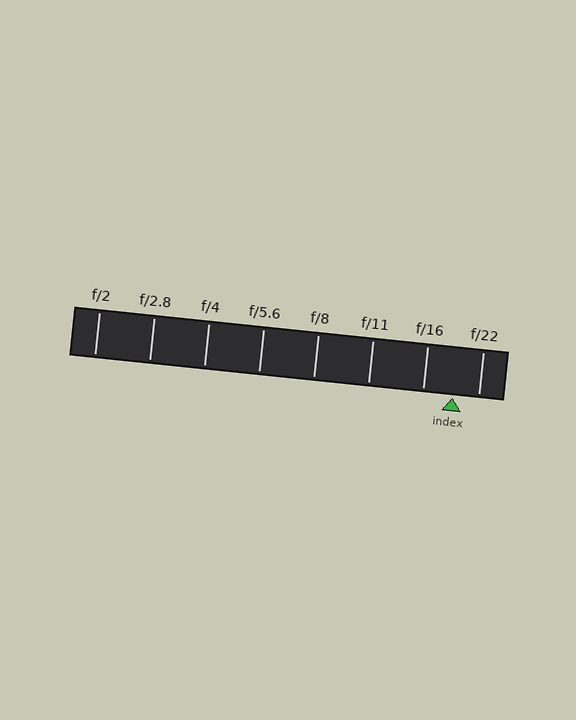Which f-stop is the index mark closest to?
The index mark is closest to f/22.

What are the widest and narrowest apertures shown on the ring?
The widest aperture shown is f/2 and the narrowest is f/22.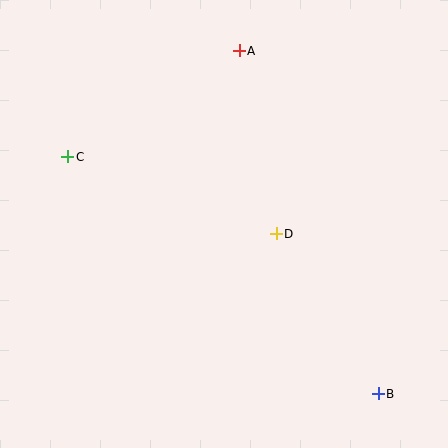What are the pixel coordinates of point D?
Point D is at (276, 234).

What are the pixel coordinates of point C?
Point C is at (68, 157).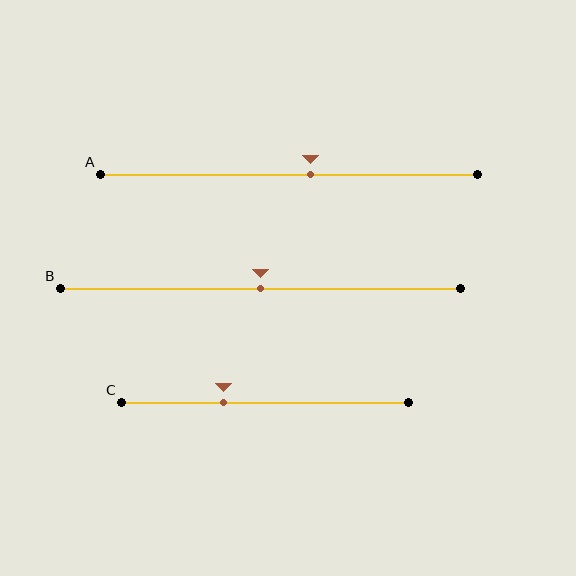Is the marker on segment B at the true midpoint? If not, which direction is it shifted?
Yes, the marker on segment B is at the true midpoint.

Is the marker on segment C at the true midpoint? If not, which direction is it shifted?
No, the marker on segment C is shifted to the left by about 14% of the segment length.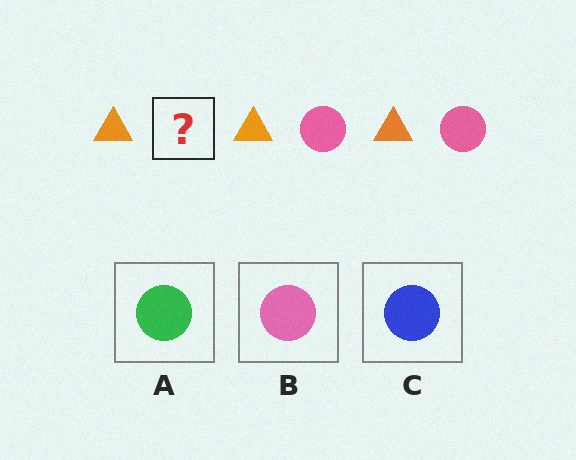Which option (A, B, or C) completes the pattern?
B.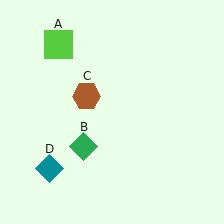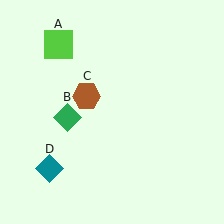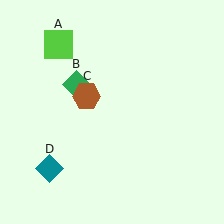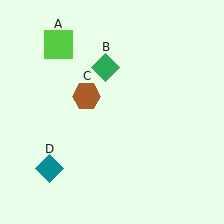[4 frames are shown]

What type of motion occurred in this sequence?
The green diamond (object B) rotated clockwise around the center of the scene.